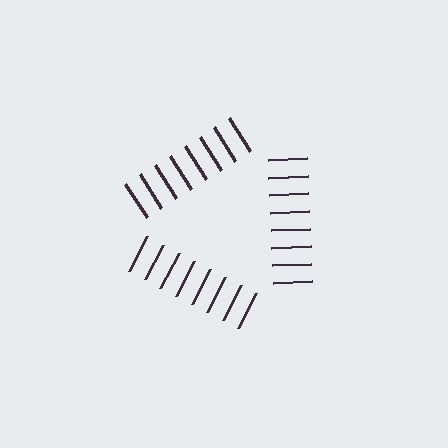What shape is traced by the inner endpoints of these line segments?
An illusory triangle — the line segments terminate on its edges but no continuous stroke is drawn.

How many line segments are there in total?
24 — 8 along each of the 3 edges.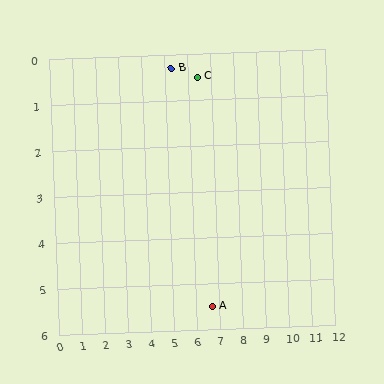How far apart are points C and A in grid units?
Points C and A are about 5.0 grid units apart.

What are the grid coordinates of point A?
Point A is at approximately (6.7, 5.5).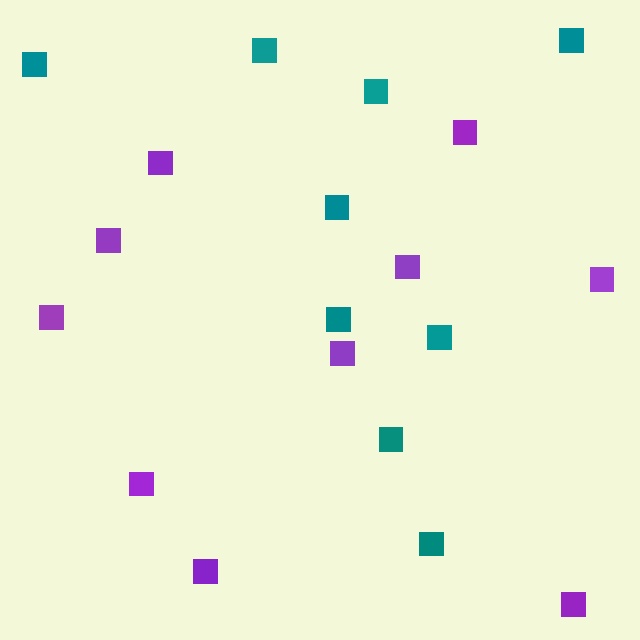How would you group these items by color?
There are 2 groups: one group of teal squares (9) and one group of purple squares (10).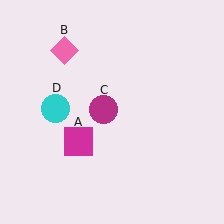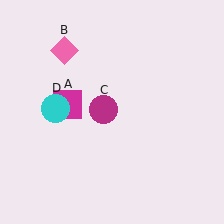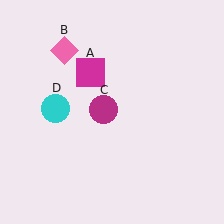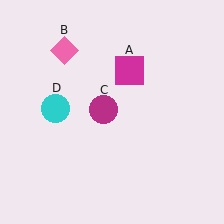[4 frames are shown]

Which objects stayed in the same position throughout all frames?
Pink diamond (object B) and magenta circle (object C) and cyan circle (object D) remained stationary.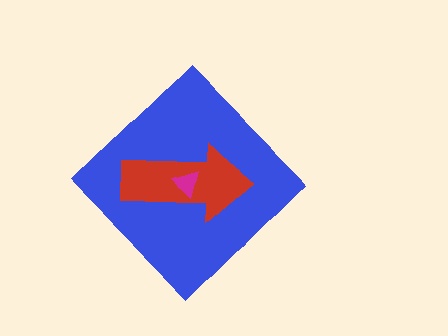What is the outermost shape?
The blue diamond.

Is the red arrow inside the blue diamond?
Yes.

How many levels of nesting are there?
3.